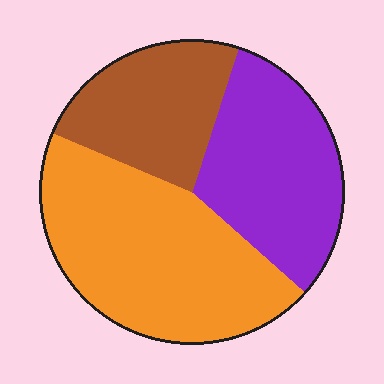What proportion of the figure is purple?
Purple covers roughly 30% of the figure.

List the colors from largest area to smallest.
From largest to smallest: orange, purple, brown.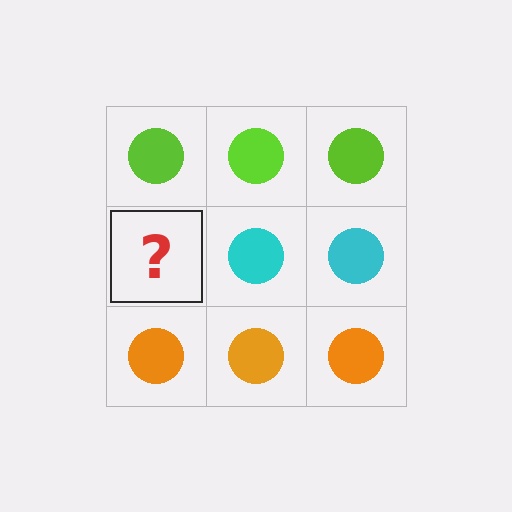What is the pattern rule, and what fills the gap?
The rule is that each row has a consistent color. The gap should be filled with a cyan circle.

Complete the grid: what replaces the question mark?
The question mark should be replaced with a cyan circle.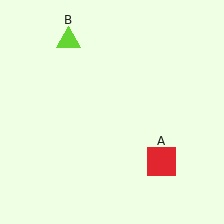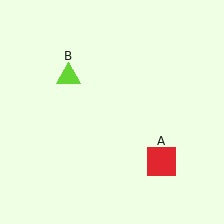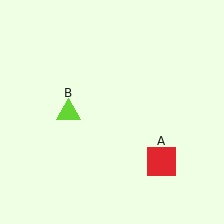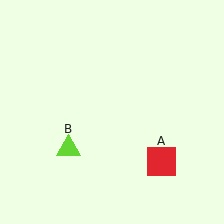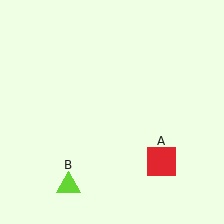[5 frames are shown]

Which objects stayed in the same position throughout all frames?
Red square (object A) remained stationary.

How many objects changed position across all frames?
1 object changed position: lime triangle (object B).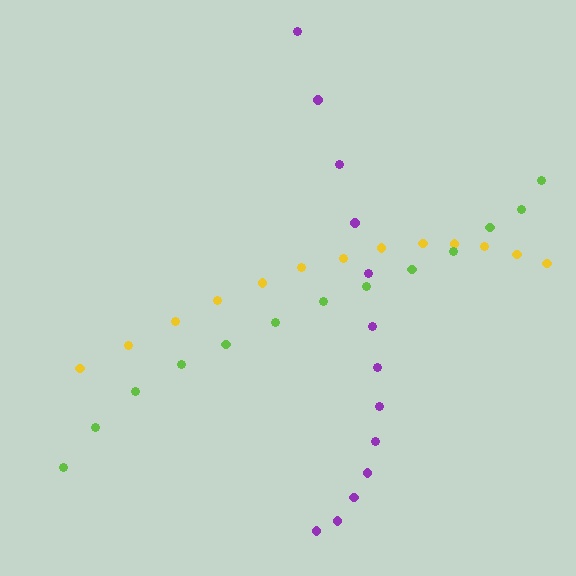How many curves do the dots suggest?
There are 3 distinct paths.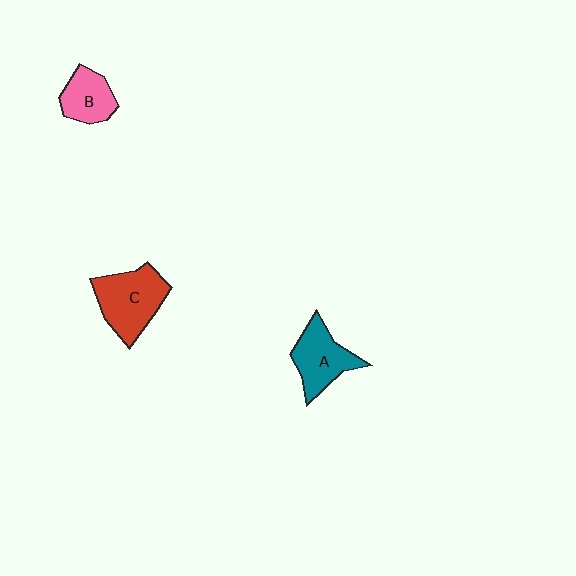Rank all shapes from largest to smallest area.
From largest to smallest: C (red), A (teal), B (pink).